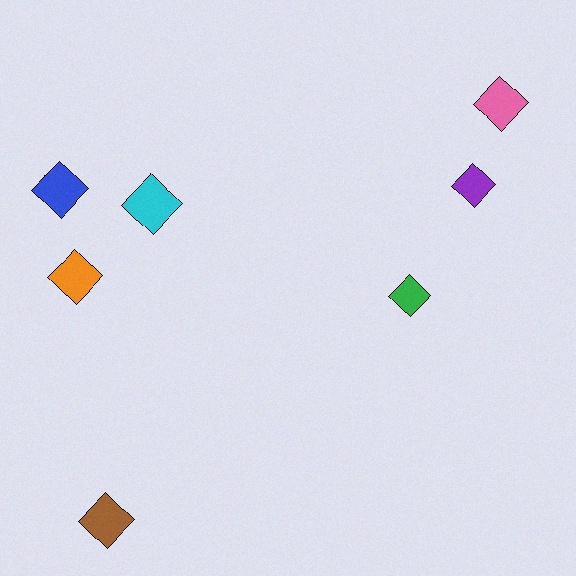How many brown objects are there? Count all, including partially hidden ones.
There is 1 brown object.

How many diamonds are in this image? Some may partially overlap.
There are 7 diamonds.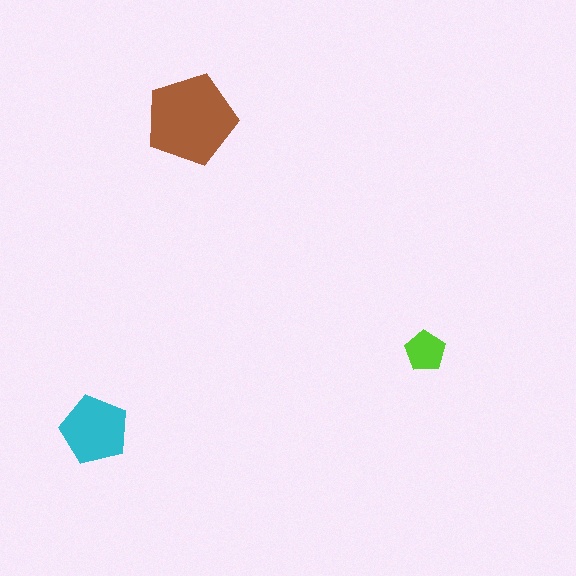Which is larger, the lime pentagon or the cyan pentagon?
The cyan one.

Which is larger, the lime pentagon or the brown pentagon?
The brown one.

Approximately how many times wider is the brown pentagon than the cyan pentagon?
About 1.5 times wider.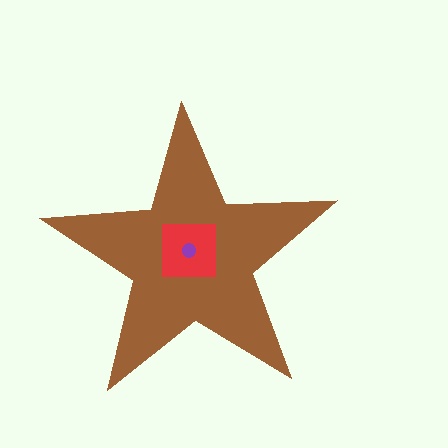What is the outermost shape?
The brown star.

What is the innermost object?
The purple circle.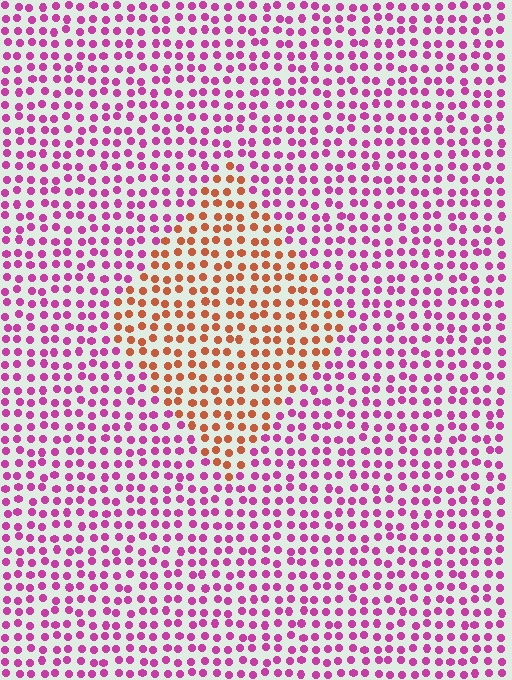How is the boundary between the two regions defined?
The boundary is defined purely by a slight shift in hue (about 59 degrees). Spacing, size, and orientation are identical on both sides.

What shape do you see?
I see a diamond.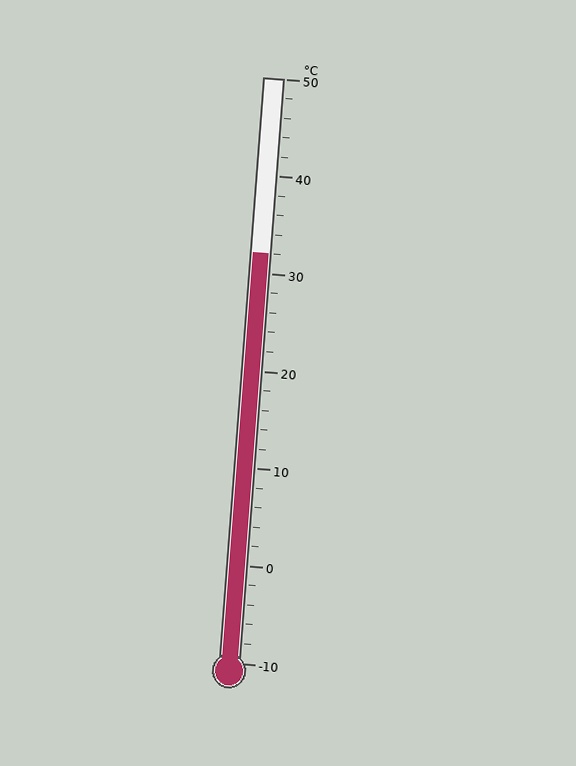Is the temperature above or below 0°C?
The temperature is above 0°C.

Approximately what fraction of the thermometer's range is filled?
The thermometer is filled to approximately 70% of its range.